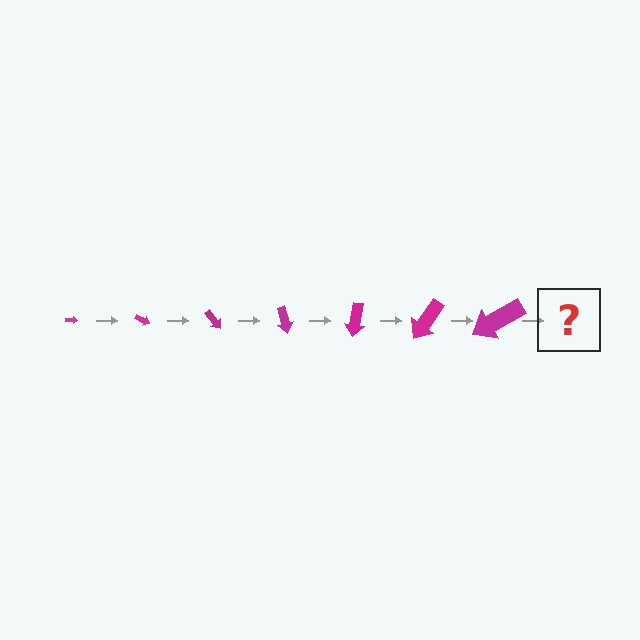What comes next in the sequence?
The next element should be an arrow, larger than the previous one and rotated 175 degrees from the start.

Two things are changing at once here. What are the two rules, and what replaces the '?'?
The two rules are that the arrow grows larger each step and it rotates 25 degrees each step. The '?' should be an arrow, larger than the previous one and rotated 175 degrees from the start.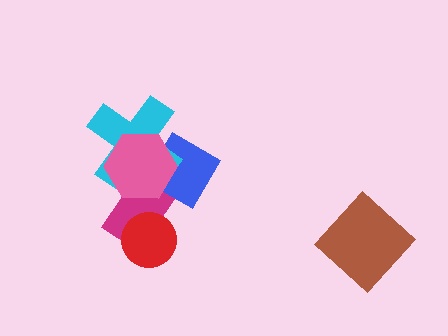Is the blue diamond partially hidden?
Yes, it is partially covered by another shape.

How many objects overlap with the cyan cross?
3 objects overlap with the cyan cross.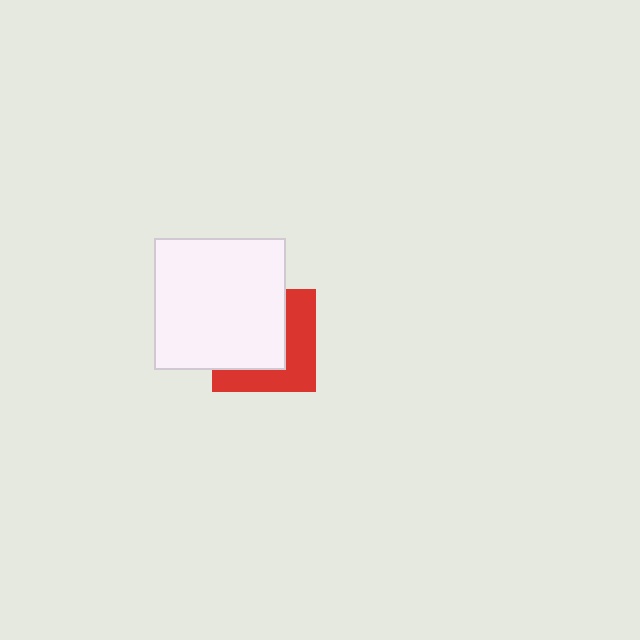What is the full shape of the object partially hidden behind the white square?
The partially hidden object is a red square.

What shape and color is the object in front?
The object in front is a white square.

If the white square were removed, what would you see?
You would see the complete red square.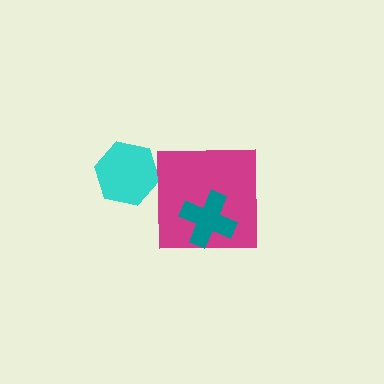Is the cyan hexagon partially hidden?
No, no other shape covers it.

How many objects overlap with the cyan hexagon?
0 objects overlap with the cyan hexagon.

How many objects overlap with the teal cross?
1 object overlaps with the teal cross.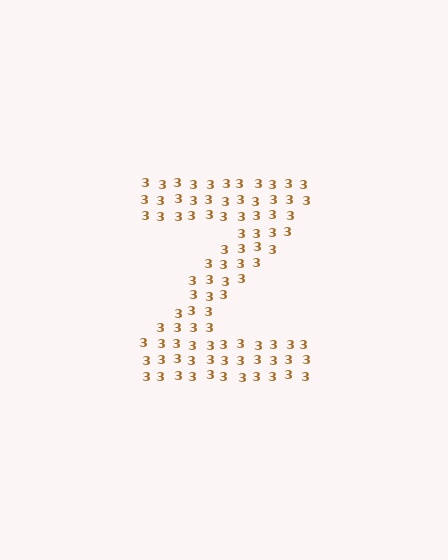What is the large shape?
The large shape is the letter Z.